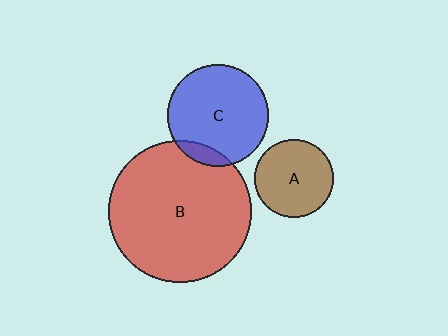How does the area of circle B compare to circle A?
Approximately 3.3 times.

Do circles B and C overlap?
Yes.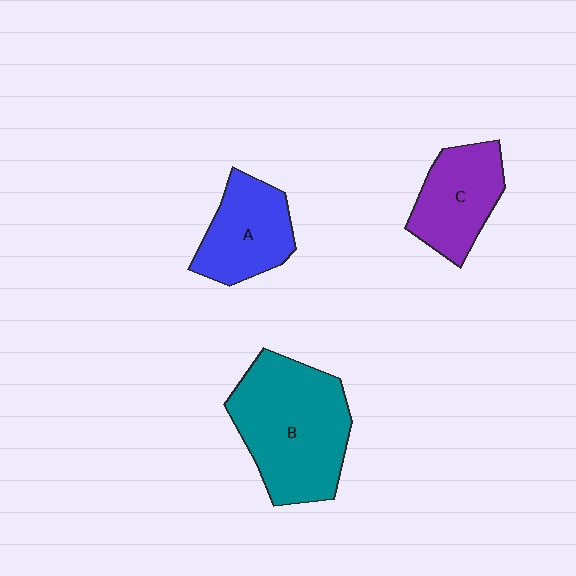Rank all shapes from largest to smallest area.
From largest to smallest: B (teal), C (purple), A (blue).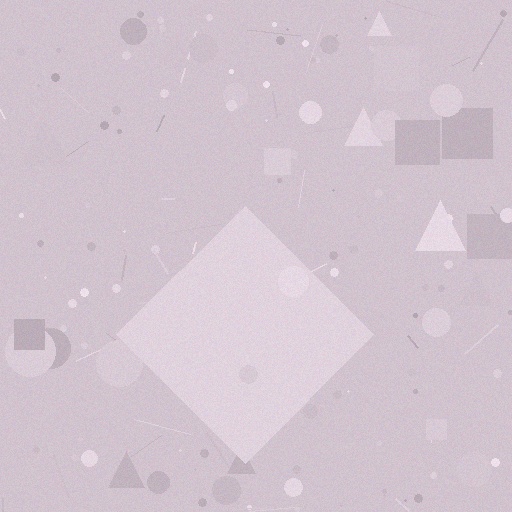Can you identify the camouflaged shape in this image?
The camouflaged shape is a diamond.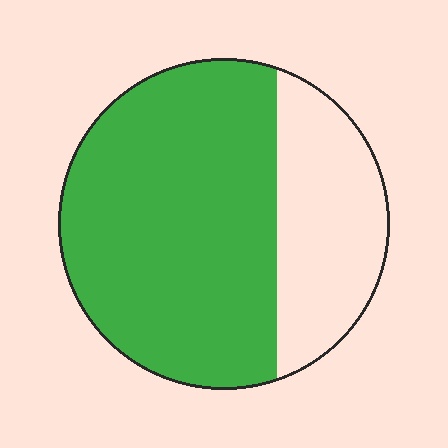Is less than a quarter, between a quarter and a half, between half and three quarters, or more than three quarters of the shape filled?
Between half and three quarters.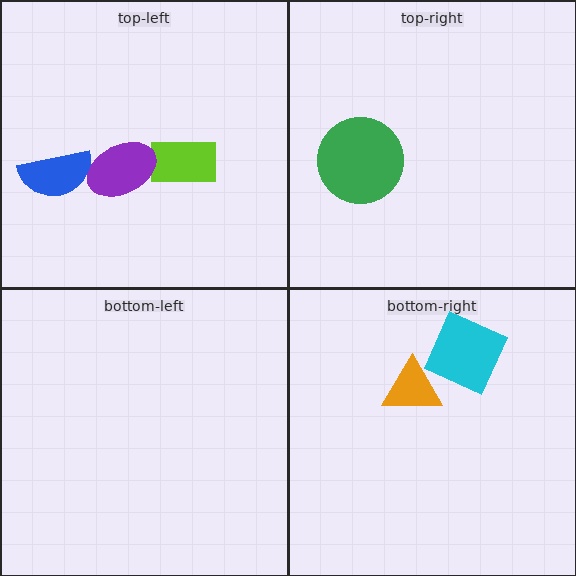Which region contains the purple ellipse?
The top-left region.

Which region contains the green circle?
The top-right region.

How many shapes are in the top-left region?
3.